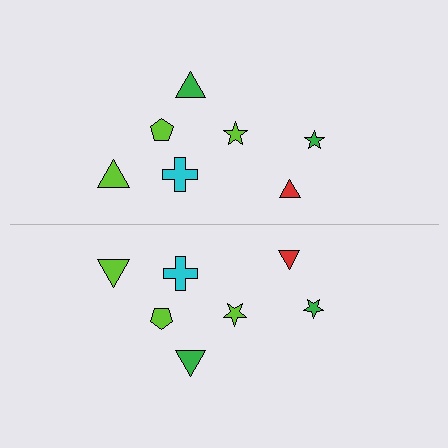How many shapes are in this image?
There are 14 shapes in this image.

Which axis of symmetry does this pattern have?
The pattern has a horizontal axis of symmetry running through the center of the image.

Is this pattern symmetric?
Yes, this pattern has bilateral (reflection) symmetry.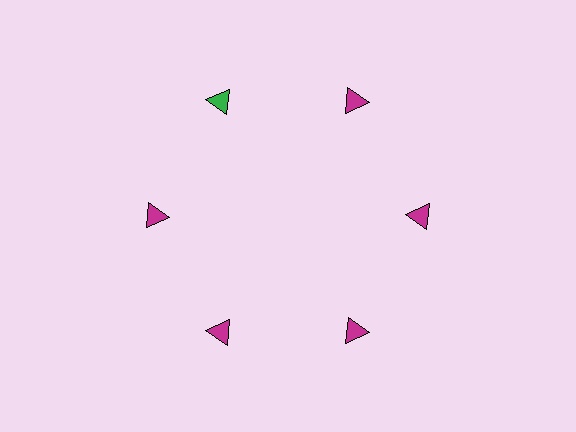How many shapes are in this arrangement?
There are 6 shapes arranged in a ring pattern.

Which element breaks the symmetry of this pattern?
The green triangle at roughly the 11 o'clock position breaks the symmetry. All other shapes are magenta triangles.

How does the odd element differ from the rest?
It has a different color: green instead of magenta.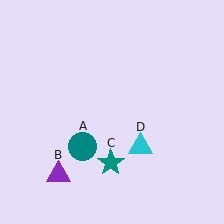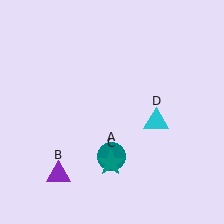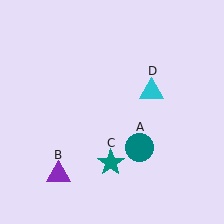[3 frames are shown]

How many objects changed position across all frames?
2 objects changed position: teal circle (object A), cyan triangle (object D).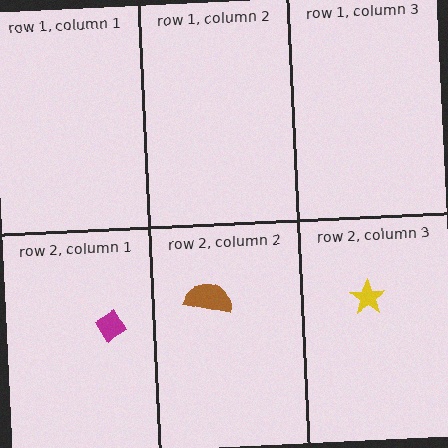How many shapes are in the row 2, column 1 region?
1.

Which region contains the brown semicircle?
The row 2, column 2 region.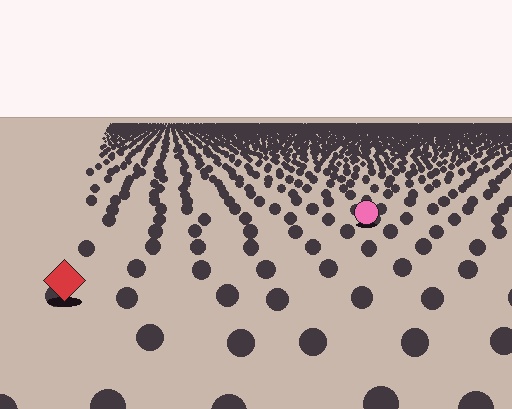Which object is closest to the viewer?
The red diamond is closest. The texture marks near it are larger and more spread out.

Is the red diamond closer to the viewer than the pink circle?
Yes. The red diamond is closer — you can tell from the texture gradient: the ground texture is coarser near it.